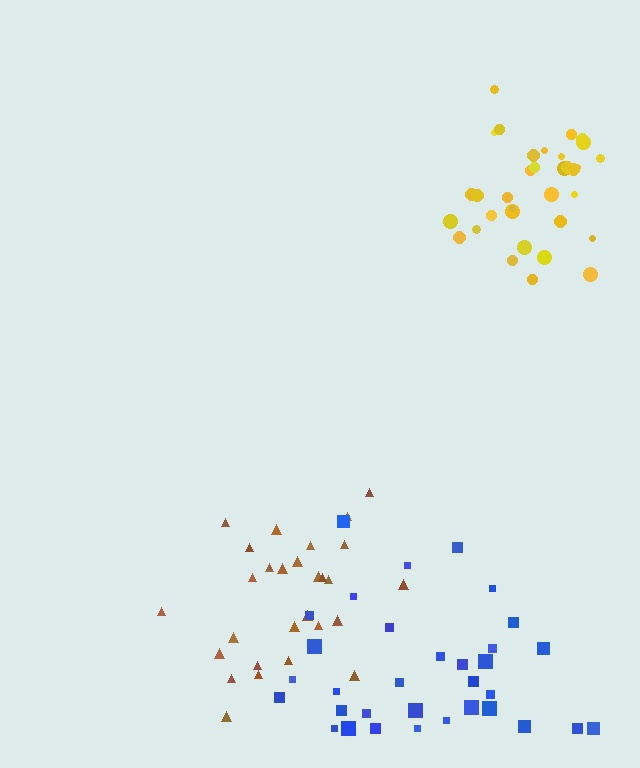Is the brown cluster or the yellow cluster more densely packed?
Yellow.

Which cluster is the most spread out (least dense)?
Blue.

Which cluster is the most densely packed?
Yellow.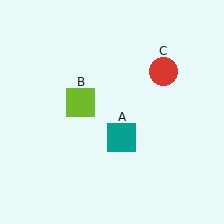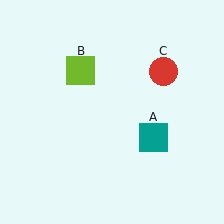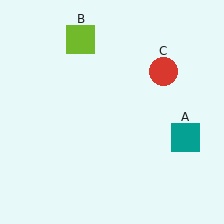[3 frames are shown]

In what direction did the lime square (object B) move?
The lime square (object B) moved up.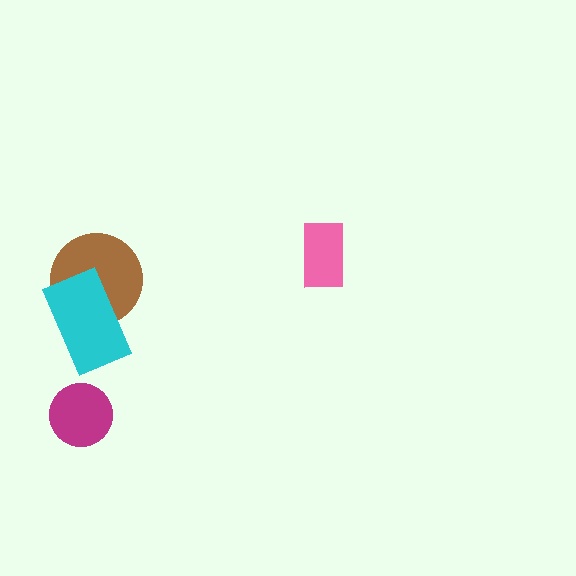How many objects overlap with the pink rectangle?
0 objects overlap with the pink rectangle.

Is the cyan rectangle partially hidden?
No, no other shape covers it.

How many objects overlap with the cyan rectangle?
1 object overlaps with the cyan rectangle.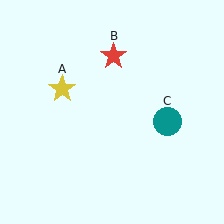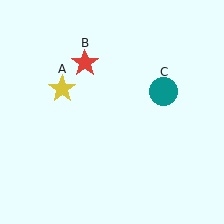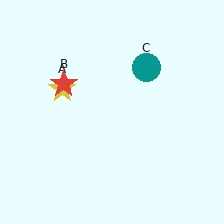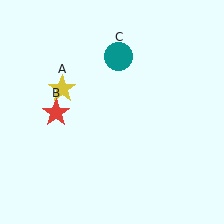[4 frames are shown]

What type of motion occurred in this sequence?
The red star (object B), teal circle (object C) rotated counterclockwise around the center of the scene.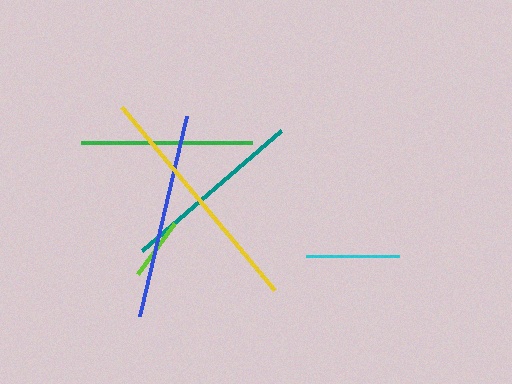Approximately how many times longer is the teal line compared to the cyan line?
The teal line is approximately 2.0 times the length of the cyan line.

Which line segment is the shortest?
The lime line is the shortest at approximately 63 pixels.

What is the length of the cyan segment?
The cyan segment is approximately 93 pixels long.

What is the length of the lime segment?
The lime segment is approximately 63 pixels long.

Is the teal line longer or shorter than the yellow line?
The yellow line is longer than the teal line.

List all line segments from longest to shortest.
From longest to shortest: yellow, blue, teal, green, cyan, lime.